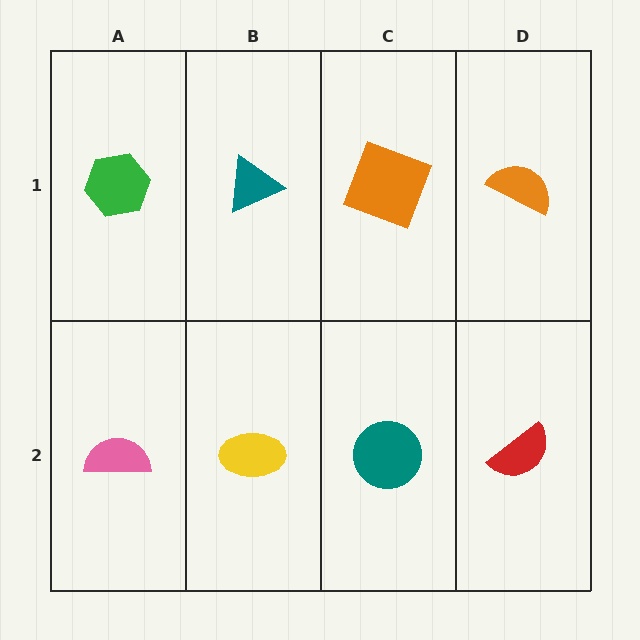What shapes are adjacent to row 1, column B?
A yellow ellipse (row 2, column B), a green hexagon (row 1, column A), an orange square (row 1, column C).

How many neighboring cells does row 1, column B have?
3.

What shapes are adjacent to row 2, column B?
A teal triangle (row 1, column B), a pink semicircle (row 2, column A), a teal circle (row 2, column C).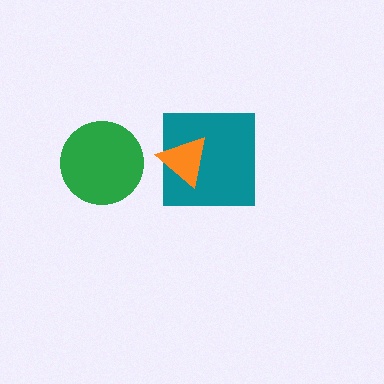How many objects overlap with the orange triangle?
1 object overlaps with the orange triangle.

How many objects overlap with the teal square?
1 object overlaps with the teal square.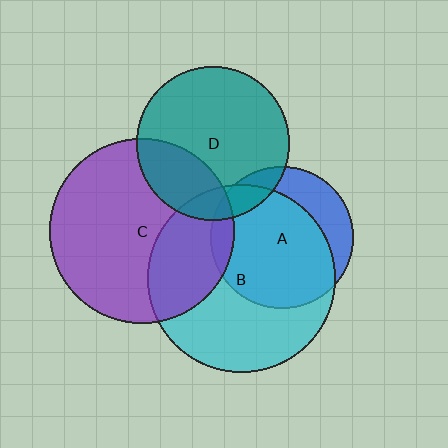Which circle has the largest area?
Circle B (cyan).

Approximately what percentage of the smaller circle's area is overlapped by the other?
Approximately 10%.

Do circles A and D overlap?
Yes.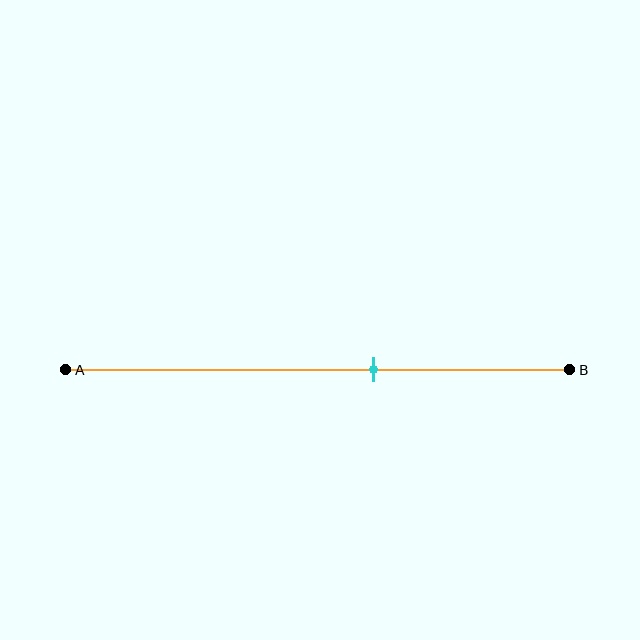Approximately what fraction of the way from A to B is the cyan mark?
The cyan mark is approximately 60% of the way from A to B.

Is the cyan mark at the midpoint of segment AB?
No, the mark is at about 60% from A, not at the 50% midpoint.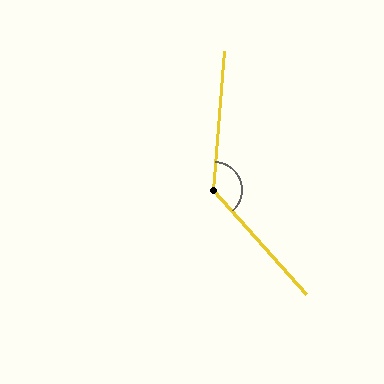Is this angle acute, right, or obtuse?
It is obtuse.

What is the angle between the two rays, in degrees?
Approximately 134 degrees.